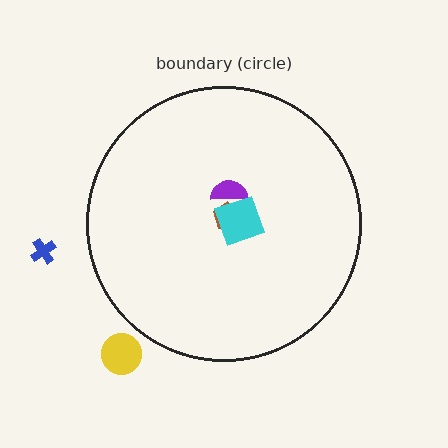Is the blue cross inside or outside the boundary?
Outside.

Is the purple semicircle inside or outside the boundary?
Inside.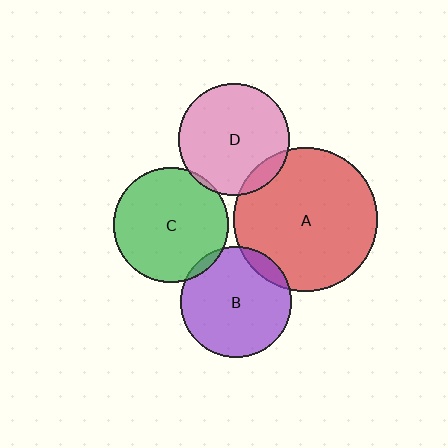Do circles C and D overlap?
Yes.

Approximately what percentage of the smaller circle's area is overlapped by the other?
Approximately 5%.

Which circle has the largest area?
Circle A (red).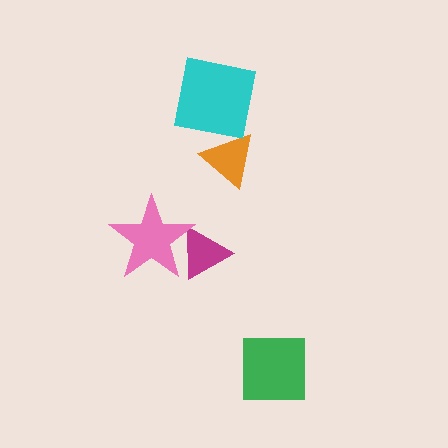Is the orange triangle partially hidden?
Yes, it is partially covered by another shape.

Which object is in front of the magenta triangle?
The pink star is in front of the magenta triangle.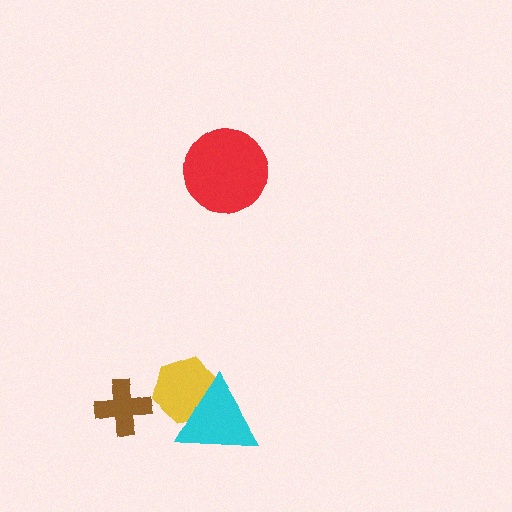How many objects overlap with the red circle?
0 objects overlap with the red circle.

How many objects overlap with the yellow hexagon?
1 object overlaps with the yellow hexagon.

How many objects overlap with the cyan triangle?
1 object overlaps with the cyan triangle.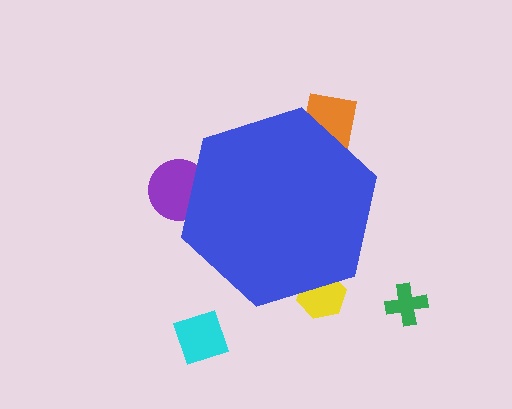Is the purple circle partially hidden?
Yes, the purple circle is partially hidden behind the blue hexagon.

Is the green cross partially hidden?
No, the green cross is fully visible.